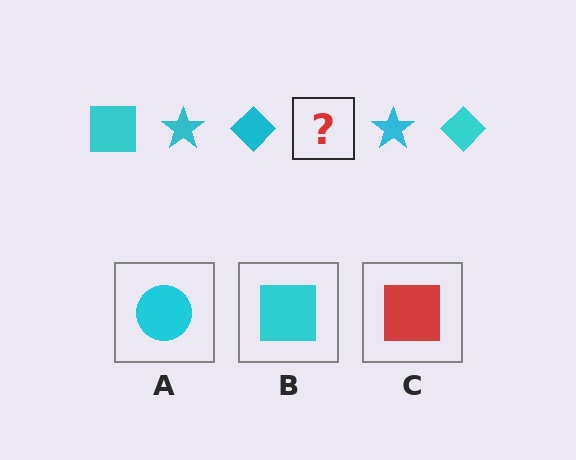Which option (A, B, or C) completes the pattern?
B.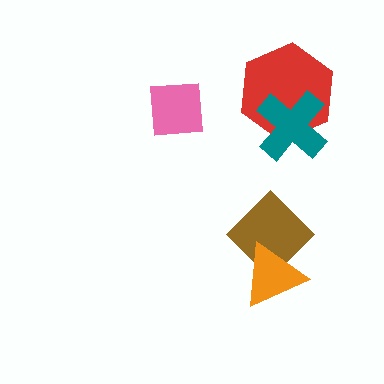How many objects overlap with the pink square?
0 objects overlap with the pink square.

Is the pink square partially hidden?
No, no other shape covers it.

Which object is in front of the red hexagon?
The teal cross is in front of the red hexagon.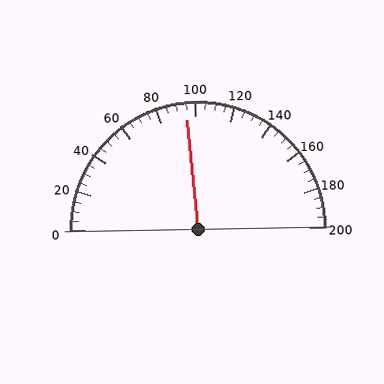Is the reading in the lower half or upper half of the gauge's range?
The reading is in the lower half of the range (0 to 200).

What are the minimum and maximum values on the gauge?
The gauge ranges from 0 to 200.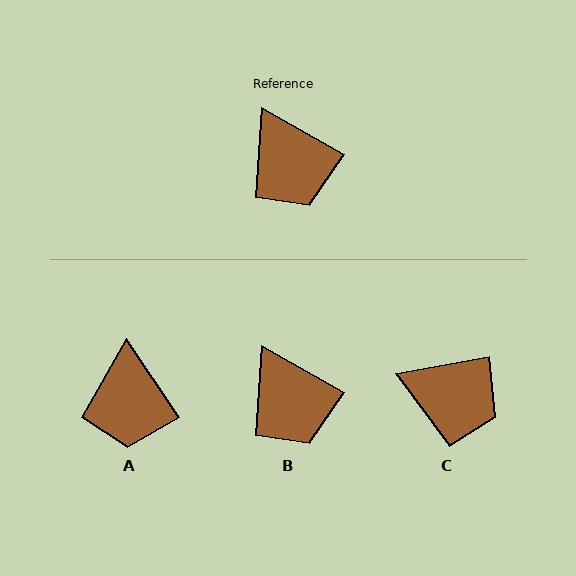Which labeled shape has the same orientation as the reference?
B.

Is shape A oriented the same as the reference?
No, it is off by about 26 degrees.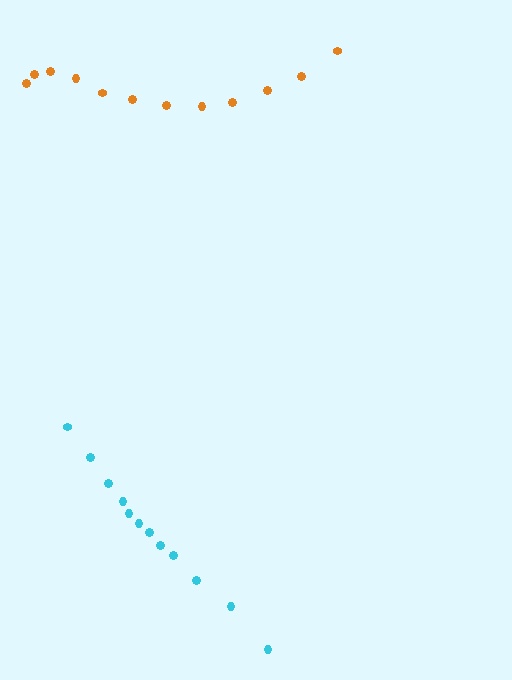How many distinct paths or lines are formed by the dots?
There are 2 distinct paths.